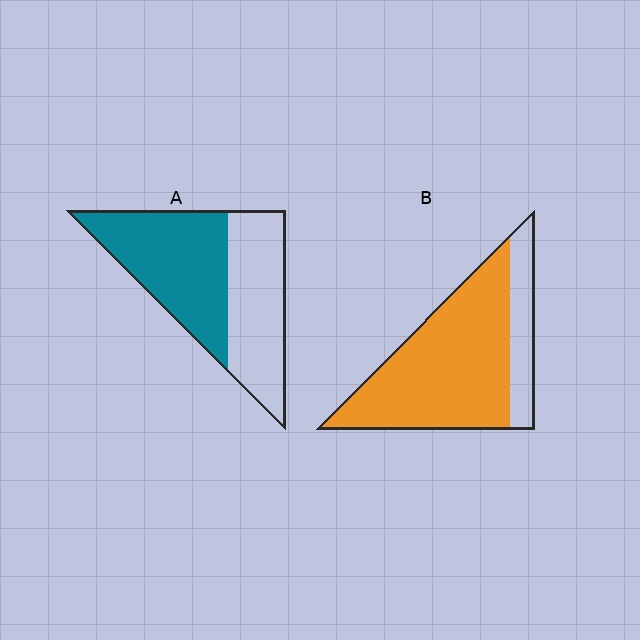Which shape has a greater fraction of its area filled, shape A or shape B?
Shape B.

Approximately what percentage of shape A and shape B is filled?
A is approximately 55% and B is approximately 80%.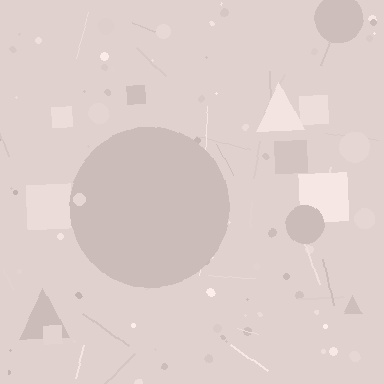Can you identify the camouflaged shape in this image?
The camouflaged shape is a circle.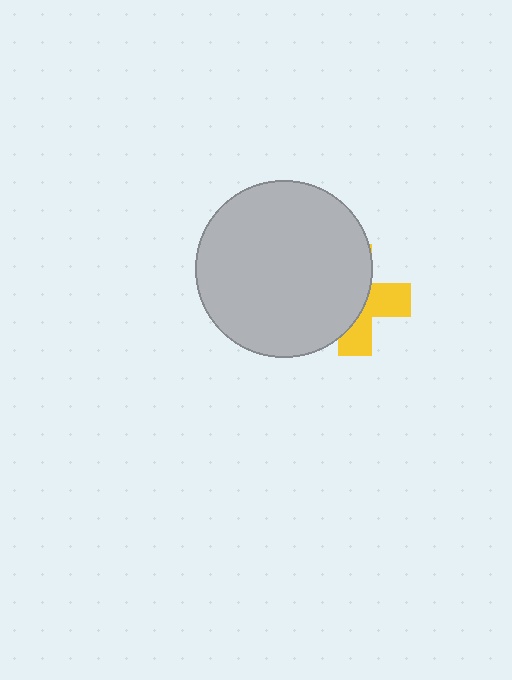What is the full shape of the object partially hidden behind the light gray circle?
The partially hidden object is a yellow cross.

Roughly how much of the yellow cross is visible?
A small part of it is visible (roughly 40%).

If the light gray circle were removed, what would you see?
You would see the complete yellow cross.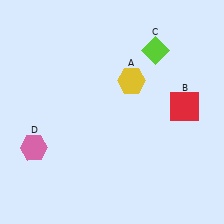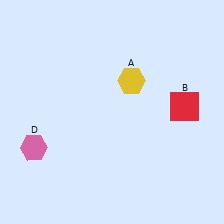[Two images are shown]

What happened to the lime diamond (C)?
The lime diamond (C) was removed in Image 2. It was in the top-right area of Image 1.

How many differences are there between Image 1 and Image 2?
There is 1 difference between the two images.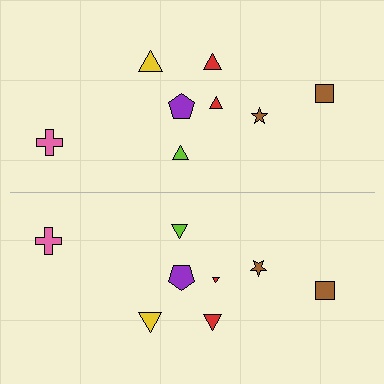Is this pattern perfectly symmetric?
No, the pattern is not perfectly symmetric. The red triangle on the bottom side has a different size than its mirror counterpart.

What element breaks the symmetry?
The red triangle on the bottom side has a different size than its mirror counterpart.